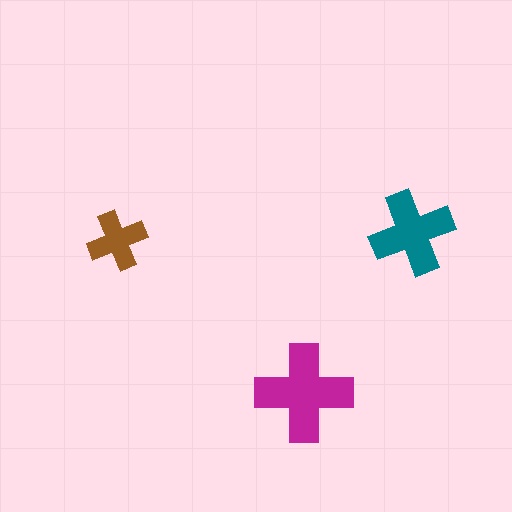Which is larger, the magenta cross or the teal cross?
The magenta one.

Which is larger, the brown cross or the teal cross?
The teal one.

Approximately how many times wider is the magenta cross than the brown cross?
About 1.5 times wider.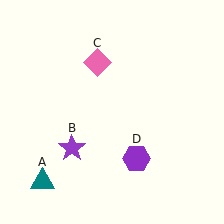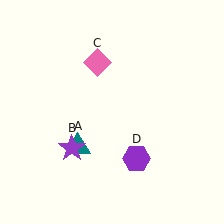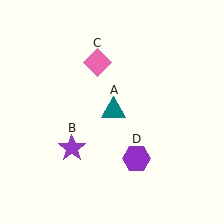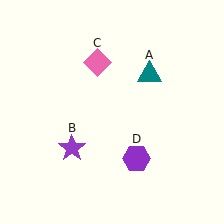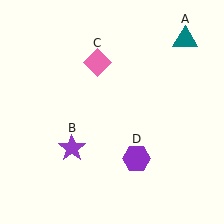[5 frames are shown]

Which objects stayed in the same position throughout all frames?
Purple star (object B) and pink diamond (object C) and purple hexagon (object D) remained stationary.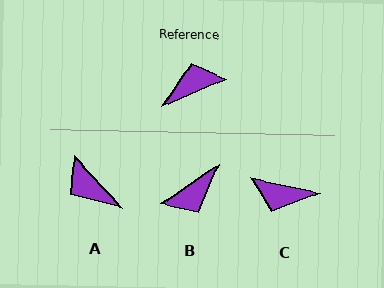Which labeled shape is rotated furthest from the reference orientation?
B, about 169 degrees away.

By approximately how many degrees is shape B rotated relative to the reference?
Approximately 169 degrees clockwise.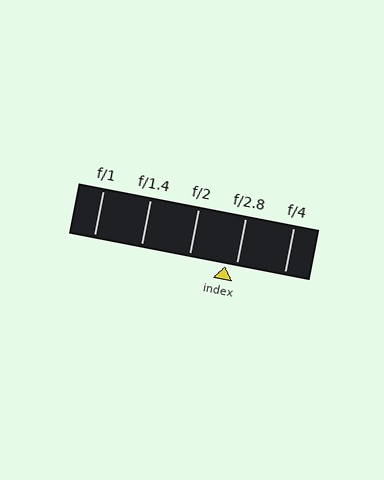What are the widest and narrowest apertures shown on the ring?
The widest aperture shown is f/1 and the narrowest is f/4.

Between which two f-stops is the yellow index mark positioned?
The index mark is between f/2 and f/2.8.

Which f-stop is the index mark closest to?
The index mark is closest to f/2.8.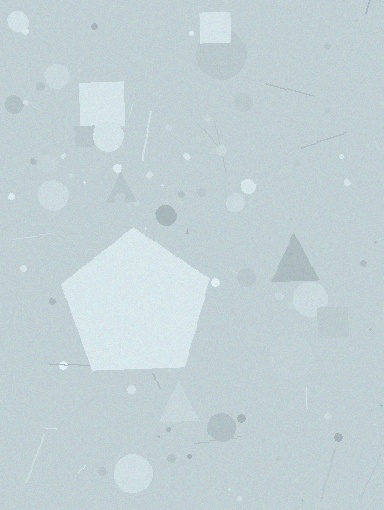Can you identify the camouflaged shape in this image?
The camouflaged shape is a pentagon.